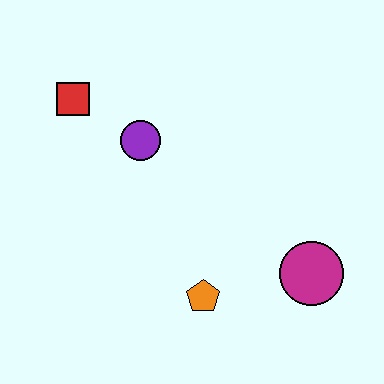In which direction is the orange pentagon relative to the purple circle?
The orange pentagon is below the purple circle.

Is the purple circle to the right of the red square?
Yes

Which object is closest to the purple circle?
The red square is closest to the purple circle.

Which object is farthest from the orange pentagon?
The red square is farthest from the orange pentagon.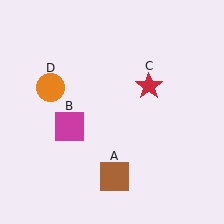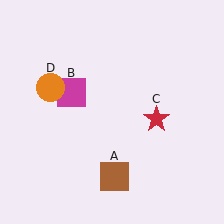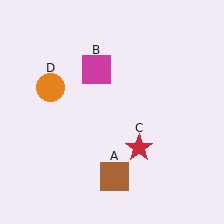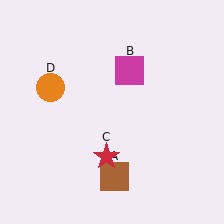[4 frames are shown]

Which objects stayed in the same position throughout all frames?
Brown square (object A) and orange circle (object D) remained stationary.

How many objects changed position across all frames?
2 objects changed position: magenta square (object B), red star (object C).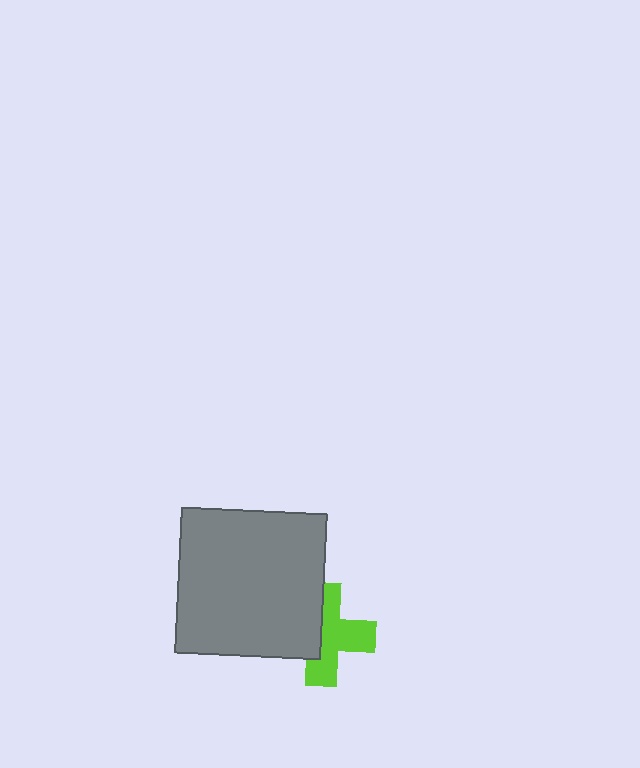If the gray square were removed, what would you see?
You would see the complete lime cross.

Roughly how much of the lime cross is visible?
About half of it is visible (roughly 60%).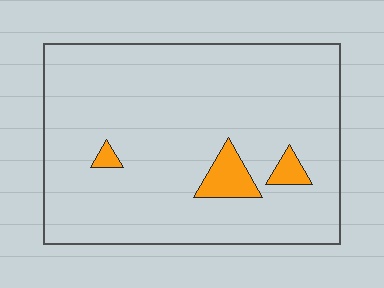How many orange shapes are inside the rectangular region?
3.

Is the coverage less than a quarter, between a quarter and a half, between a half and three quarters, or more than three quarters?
Less than a quarter.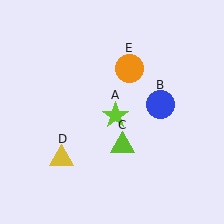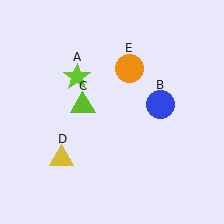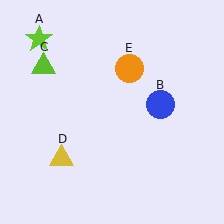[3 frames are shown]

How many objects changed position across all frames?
2 objects changed position: lime star (object A), lime triangle (object C).